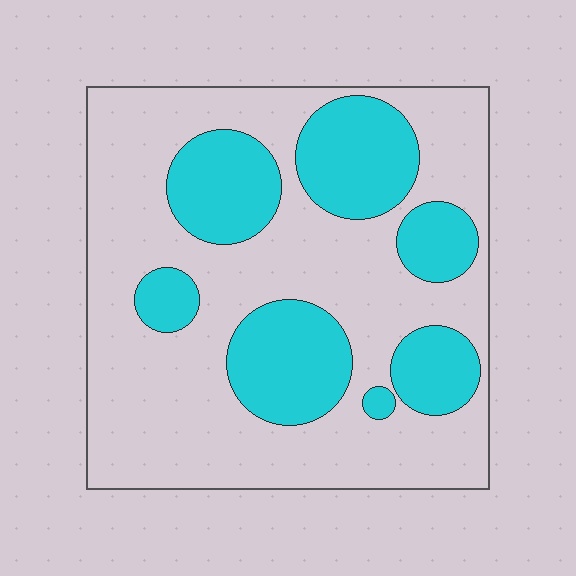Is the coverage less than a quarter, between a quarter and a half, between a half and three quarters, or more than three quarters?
Between a quarter and a half.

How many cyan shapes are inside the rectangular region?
7.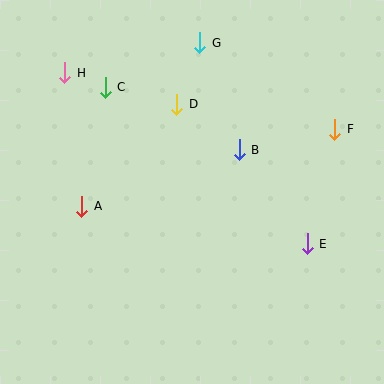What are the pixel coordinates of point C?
Point C is at (105, 87).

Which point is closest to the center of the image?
Point B at (239, 150) is closest to the center.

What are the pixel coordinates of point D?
Point D is at (177, 104).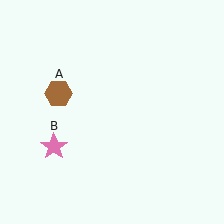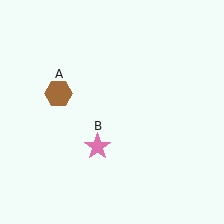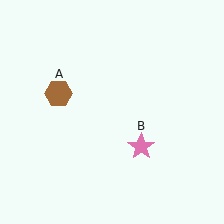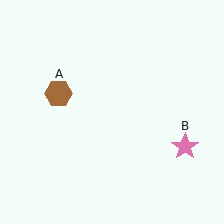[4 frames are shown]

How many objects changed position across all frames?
1 object changed position: pink star (object B).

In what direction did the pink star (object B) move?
The pink star (object B) moved right.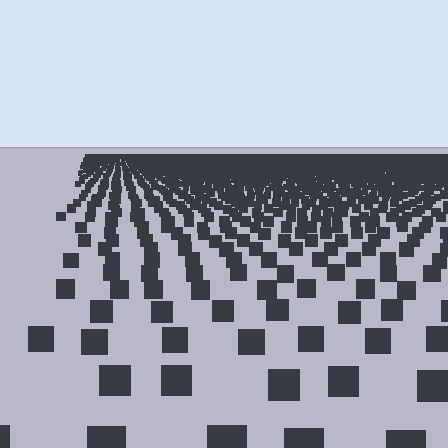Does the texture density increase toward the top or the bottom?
Density increases toward the top.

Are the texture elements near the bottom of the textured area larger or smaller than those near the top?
Larger. Near the bottom, elements are closer to the viewer and appear at a bigger on-screen size.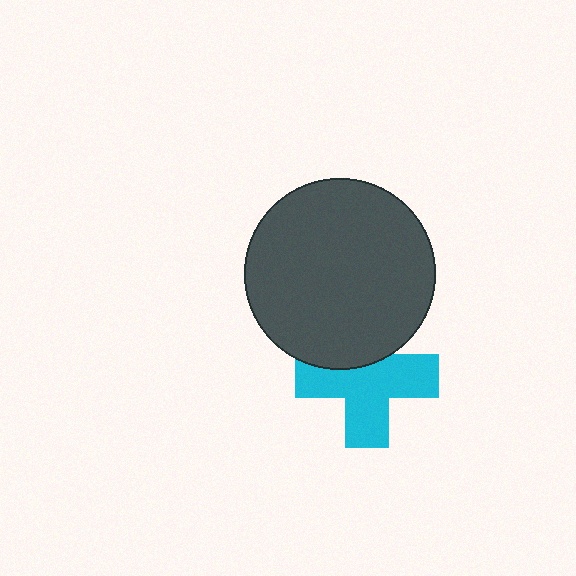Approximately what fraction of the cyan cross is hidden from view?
Roughly 31% of the cyan cross is hidden behind the dark gray circle.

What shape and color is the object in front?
The object in front is a dark gray circle.